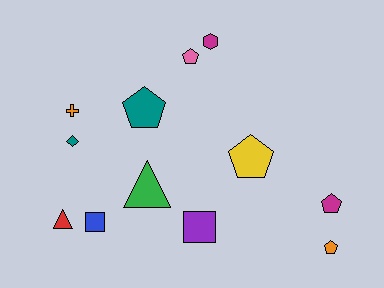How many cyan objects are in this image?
There are no cyan objects.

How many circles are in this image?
There are no circles.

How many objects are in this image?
There are 12 objects.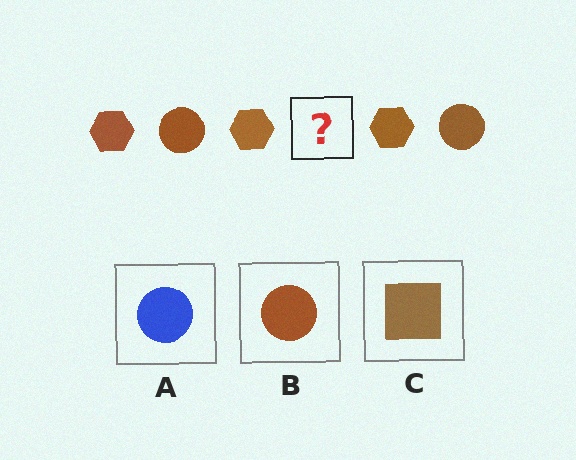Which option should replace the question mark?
Option B.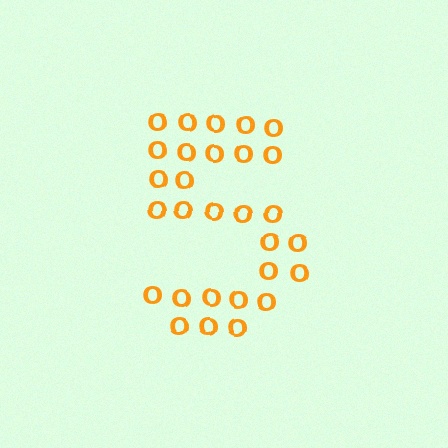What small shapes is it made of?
It is made of small letter O's.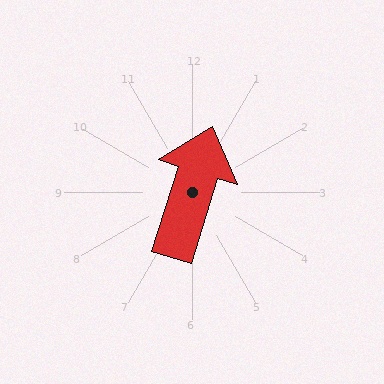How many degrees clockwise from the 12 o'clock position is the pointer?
Approximately 17 degrees.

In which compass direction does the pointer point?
North.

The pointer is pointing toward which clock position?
Roughly 1 o'clock.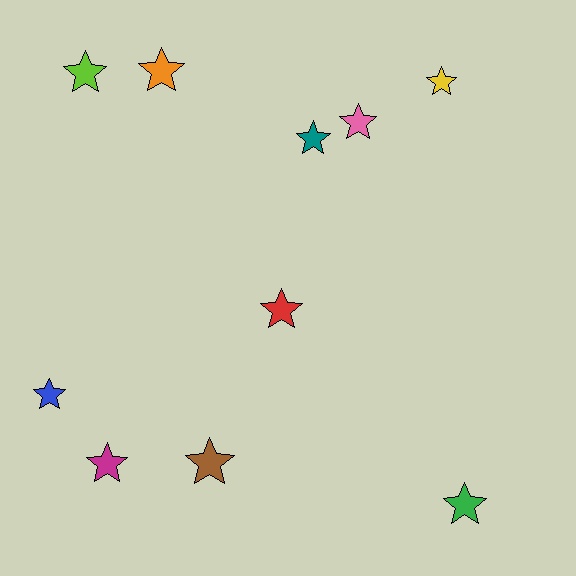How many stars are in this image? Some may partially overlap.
There are 10 stars.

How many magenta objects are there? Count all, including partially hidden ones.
There is 1 magenta object.